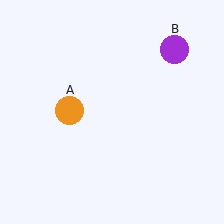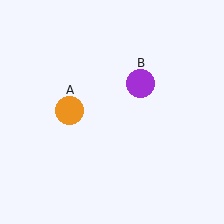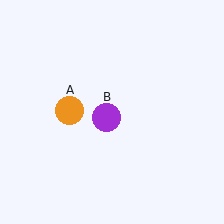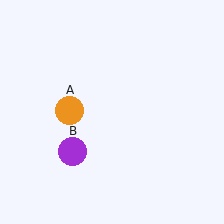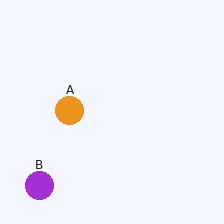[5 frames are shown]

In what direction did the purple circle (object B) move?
The purple circle (object B) moved down and to the left.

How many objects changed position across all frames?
1 object changed position: purple circle (object B).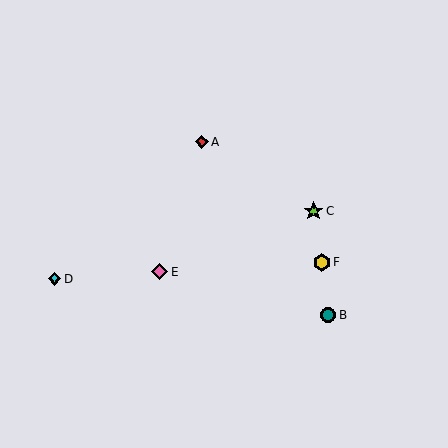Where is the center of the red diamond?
The center of the red diamond is at (202, 142).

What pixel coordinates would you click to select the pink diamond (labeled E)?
Click at (159, 272) to select the pink diamond E.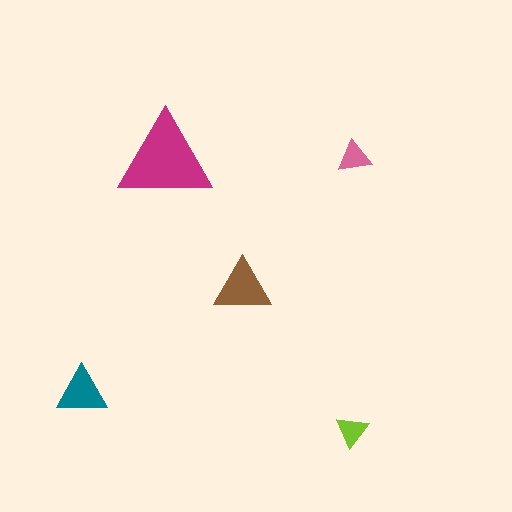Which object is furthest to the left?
The teal triangle is leftmost.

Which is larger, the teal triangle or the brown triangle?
The brown one.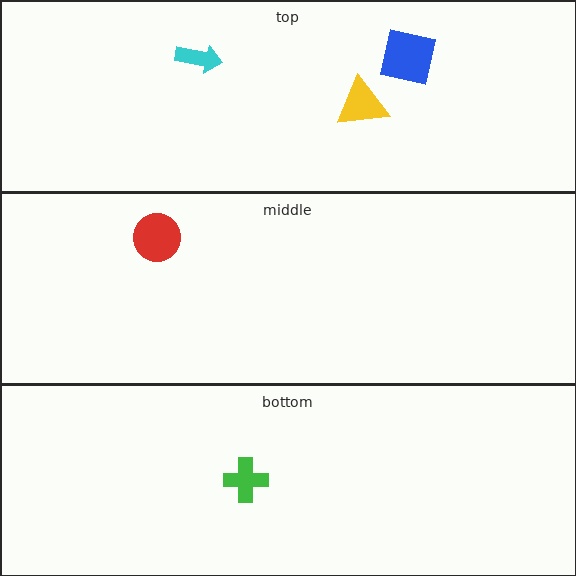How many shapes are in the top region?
3.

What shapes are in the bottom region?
The green cross.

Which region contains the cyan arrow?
The top region.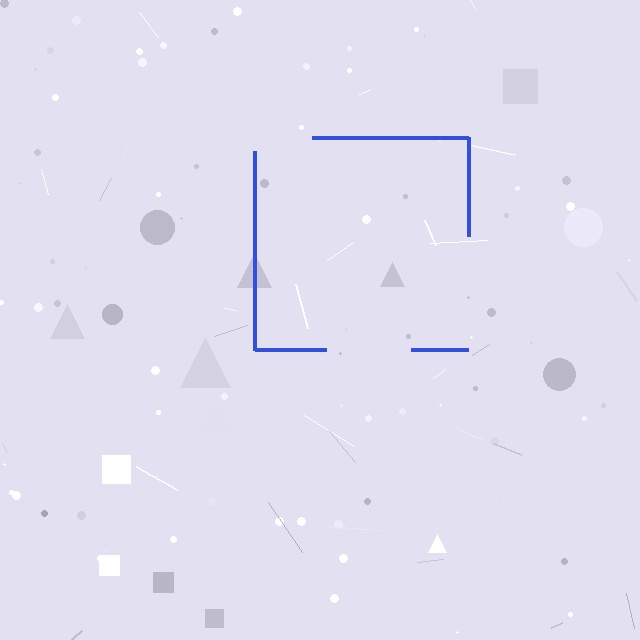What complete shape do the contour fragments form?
The contour fragments form a square.